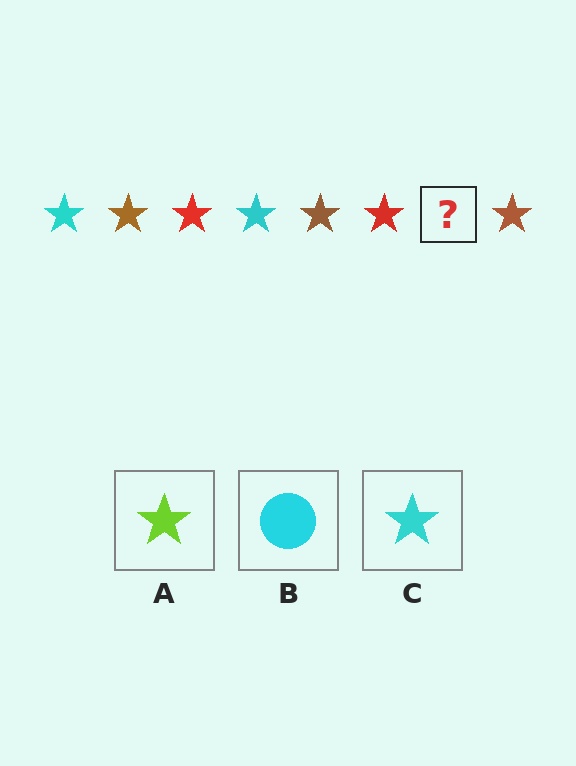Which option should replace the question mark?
Option C.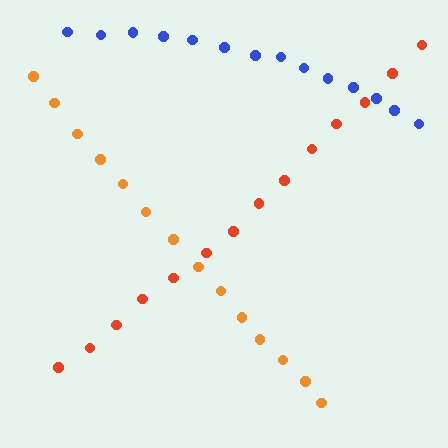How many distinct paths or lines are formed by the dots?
There are 3 distinct paths.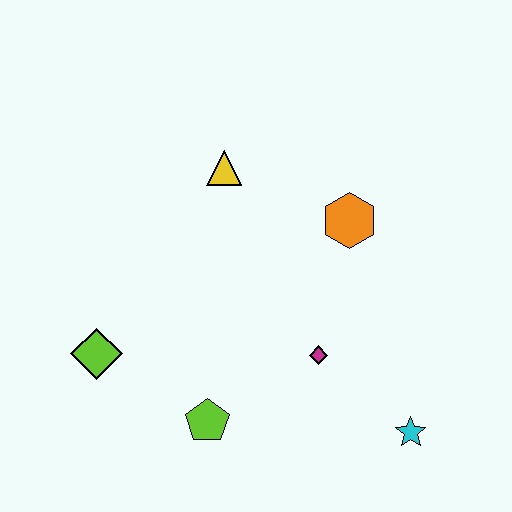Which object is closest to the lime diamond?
The lime pentagon is closest to the lime diamond.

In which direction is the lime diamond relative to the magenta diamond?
The lime diamond is to the left of the magenta diamond.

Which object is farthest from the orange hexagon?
The lime diamond is farthest from the orange hexagon.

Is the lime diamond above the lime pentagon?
Yes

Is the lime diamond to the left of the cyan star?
Yes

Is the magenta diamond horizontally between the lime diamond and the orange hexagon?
Yes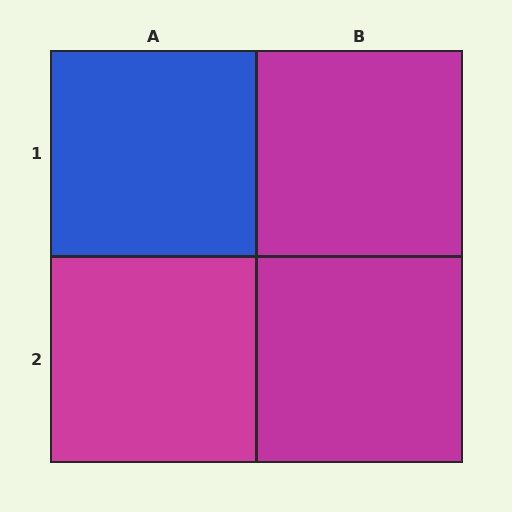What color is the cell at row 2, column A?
Magenta.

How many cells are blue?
1 cell is blue.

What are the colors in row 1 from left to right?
Blue, magenta.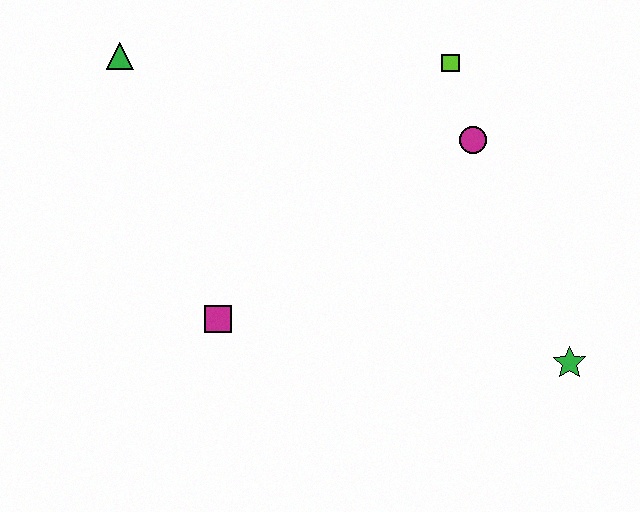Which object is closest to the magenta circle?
The lime square is closest to the magenta circle.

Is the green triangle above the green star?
Yes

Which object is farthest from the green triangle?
The green star is farthest from the green triangle.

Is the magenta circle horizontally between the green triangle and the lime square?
No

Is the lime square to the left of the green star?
Yes